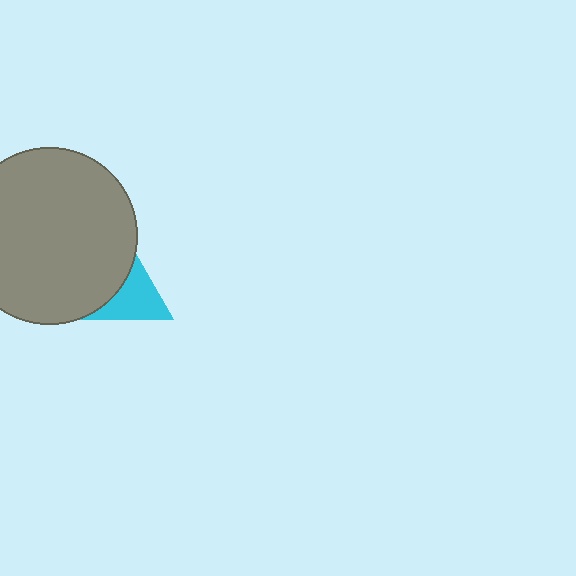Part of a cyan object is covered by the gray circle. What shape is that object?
It is a triangle.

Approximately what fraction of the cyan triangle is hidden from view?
Roughly 45% of the cyan triangle is hidden behind the gray circle.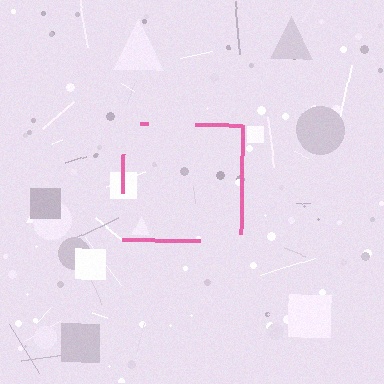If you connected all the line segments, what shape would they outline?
They would outline a square.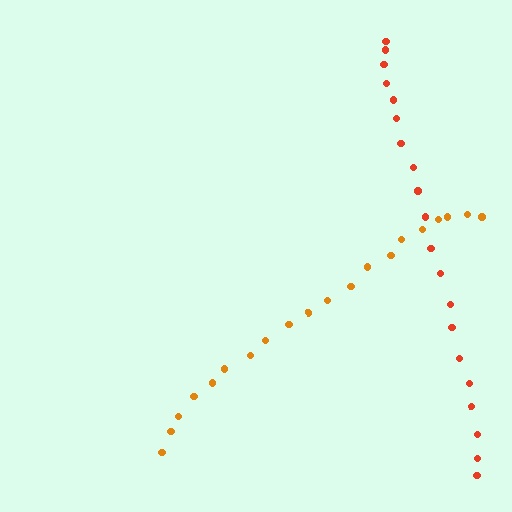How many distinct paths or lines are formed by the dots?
There are 2 distinct paths.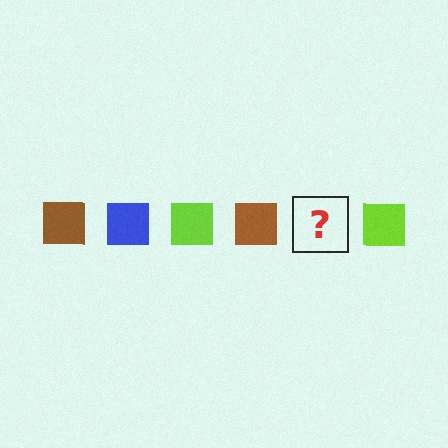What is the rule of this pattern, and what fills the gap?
The rule is that the pattern cycles through brown, blue, lime squares. The gap should be filled with a blue square.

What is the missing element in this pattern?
The missing element is a blue square.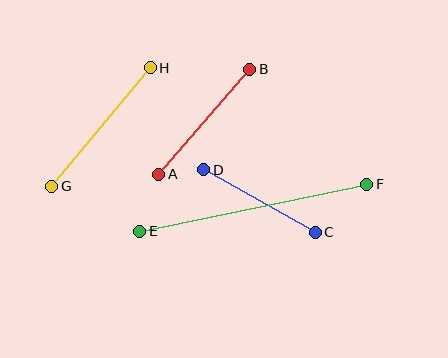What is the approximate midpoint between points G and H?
The midpoint is at approximately (101, 127) pixels.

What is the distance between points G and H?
The distance is approximately 154 pixels.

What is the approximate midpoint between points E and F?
The midpoint is at approximately (253, 208) pixels.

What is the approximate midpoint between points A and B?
The midpoint is at approximately (204, 122) pixels.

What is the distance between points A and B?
The distance is approximately 139 pixels.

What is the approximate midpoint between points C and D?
The midpoint is at approximately (259, 201) pixels.